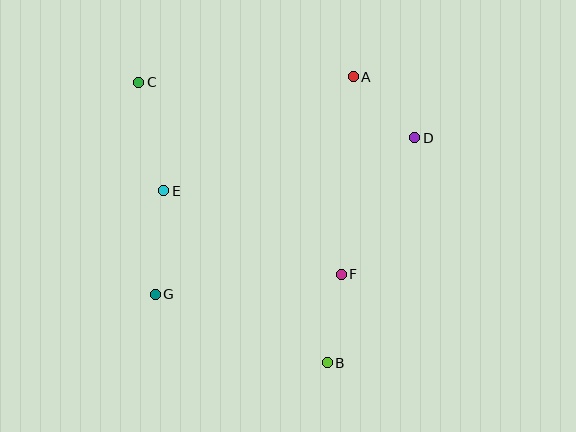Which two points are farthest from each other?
Points B and C are farthest from each other.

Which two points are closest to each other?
Points A and D are closest to each other.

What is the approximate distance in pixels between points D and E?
The distance between D and E is approximately 256 pixels.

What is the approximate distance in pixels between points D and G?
The distance between D and G is approximately 303 pixels.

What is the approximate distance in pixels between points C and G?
The distance between C and G is approximately 212 pixels.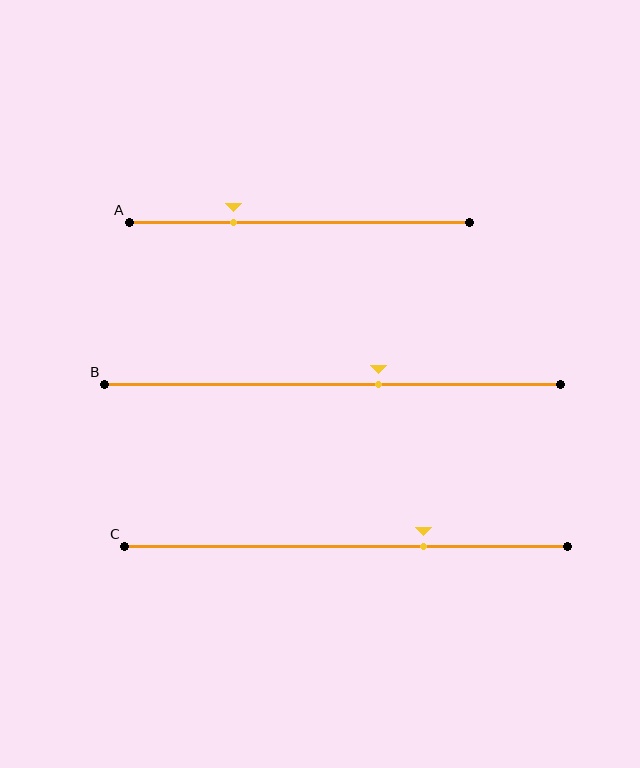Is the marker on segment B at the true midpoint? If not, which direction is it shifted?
No, the marker on segment B is shifted to the right by about 10% of the segment length.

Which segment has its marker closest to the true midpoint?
Segment B has its marker closest to the true midpoint.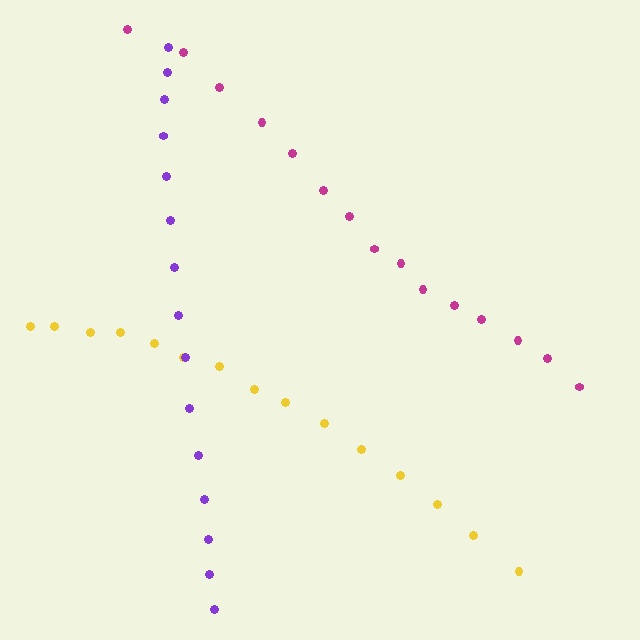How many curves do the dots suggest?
There are 3 distinct paths.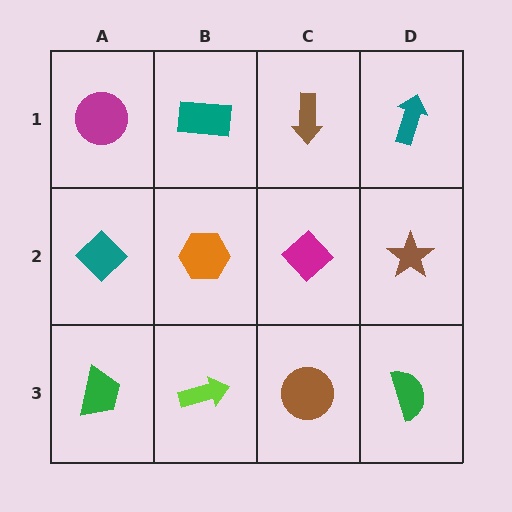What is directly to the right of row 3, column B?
A brown circle.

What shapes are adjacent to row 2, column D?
A teal arrow (row 1, column D), a green semicircle (row 3, column D), a magenta diamond (row 2, column C).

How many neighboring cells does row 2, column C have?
4.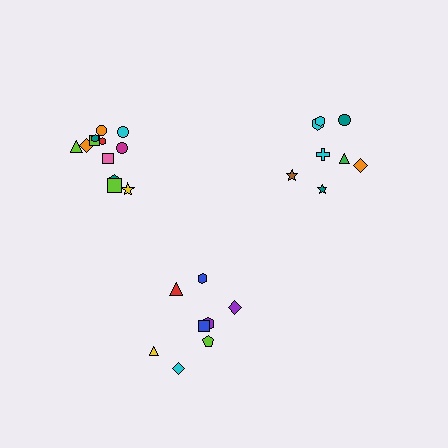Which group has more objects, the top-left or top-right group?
The top-left group.